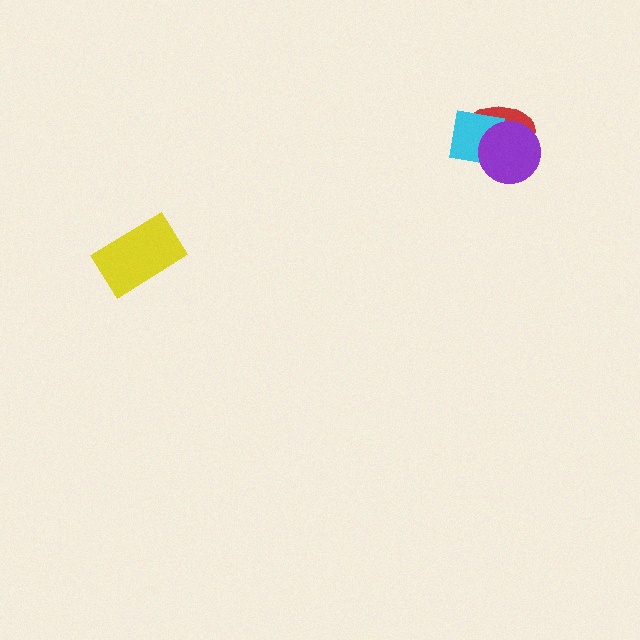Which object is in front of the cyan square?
The purple circle is in front of the cyan square.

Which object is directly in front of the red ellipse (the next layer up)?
The cyan square is directly in front of the red ellipse.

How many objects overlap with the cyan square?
2 objects overlap with the cyan square.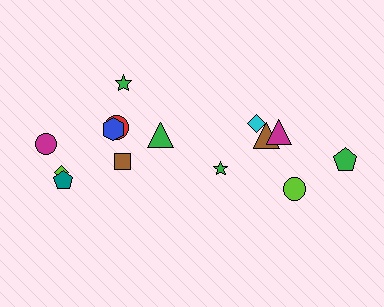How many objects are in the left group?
There are 8 objects.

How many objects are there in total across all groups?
There are 14 objects.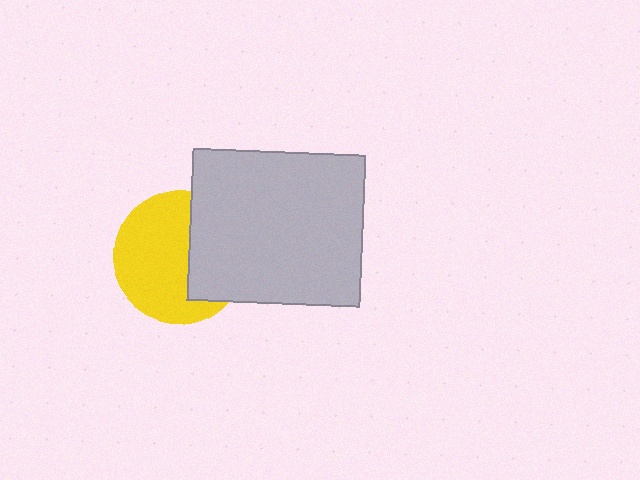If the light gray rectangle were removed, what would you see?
You would see the complete yellow circle.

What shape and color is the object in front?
The object in front is a light gray rectangle.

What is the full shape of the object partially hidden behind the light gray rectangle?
The partially hidden object is a yellow circle.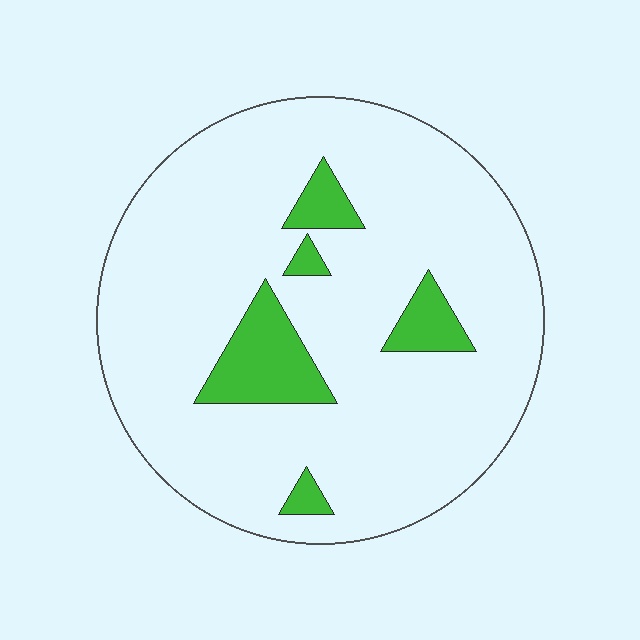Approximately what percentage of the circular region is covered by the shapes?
Approximately 10%.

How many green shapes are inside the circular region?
5.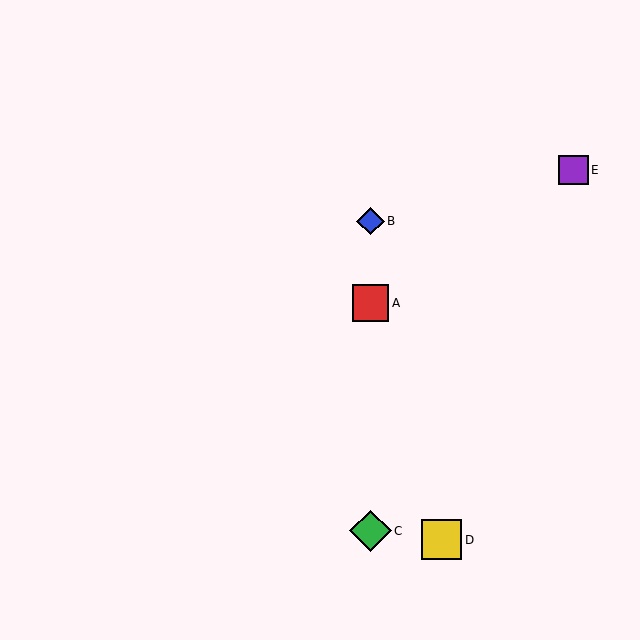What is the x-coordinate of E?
Object E is at x≈573.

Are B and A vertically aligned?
Yes, both are at x≈371.